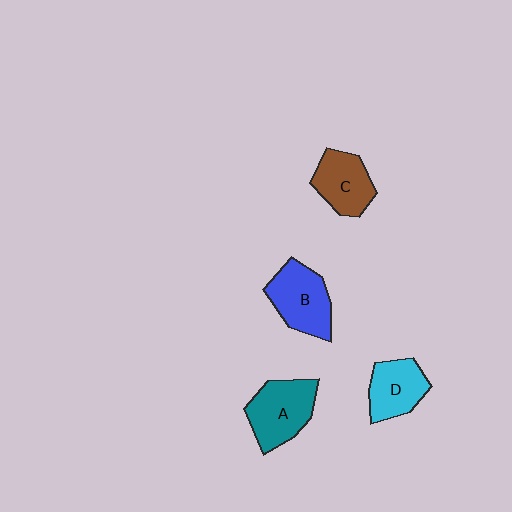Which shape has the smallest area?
Shape D (cyan).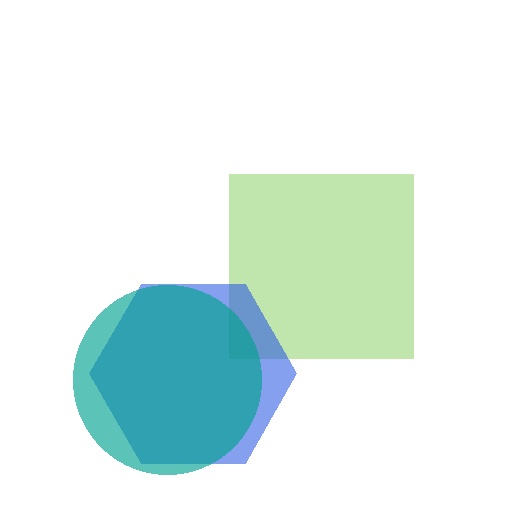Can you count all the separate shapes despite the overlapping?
Yes, there are 3 separate shapes.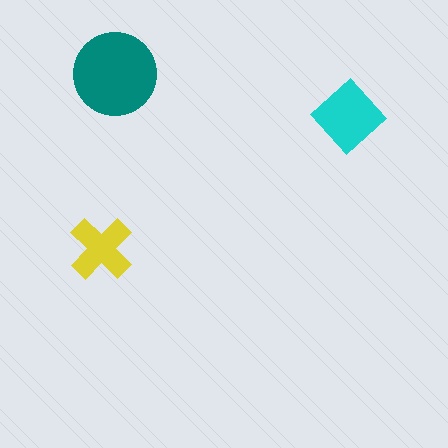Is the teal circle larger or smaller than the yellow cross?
Larger.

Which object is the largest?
The teal circle.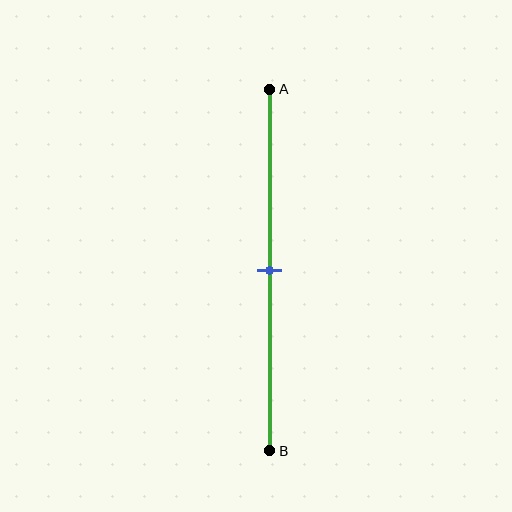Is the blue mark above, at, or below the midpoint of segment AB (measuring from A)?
The blue mark is approximately at the midpoint of segment AB.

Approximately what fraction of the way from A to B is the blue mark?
The blue mark is approximately 50% of the way from A to B.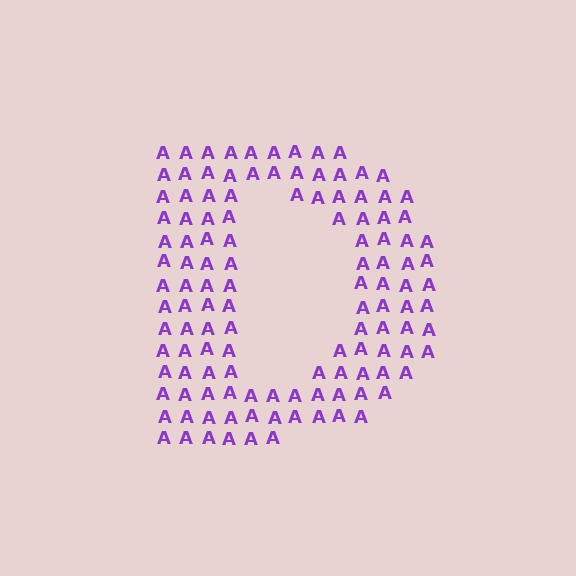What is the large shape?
The large shape is the letter D.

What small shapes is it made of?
It is made of small letter A's.